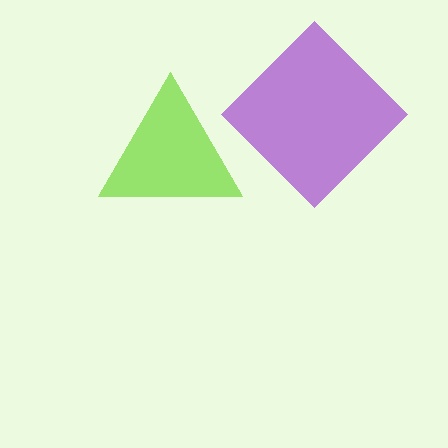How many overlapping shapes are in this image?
There are 2 overlapping shapes in the image.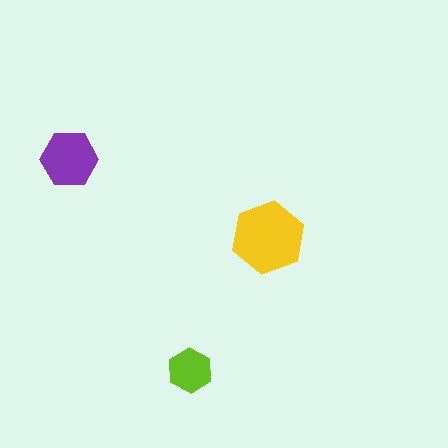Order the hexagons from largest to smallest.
the yellow one, the purple one, the lime one.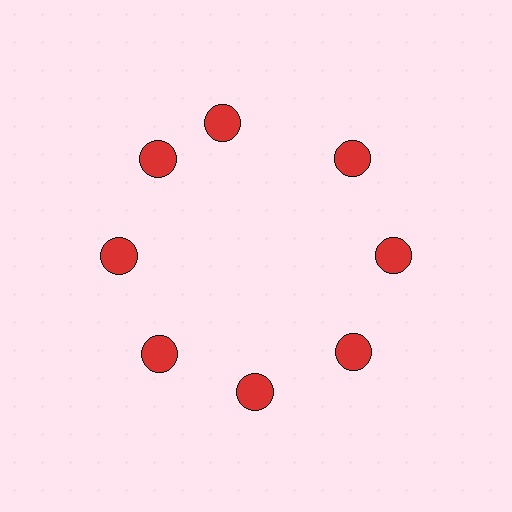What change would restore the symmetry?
The symmetry would be restored by rotating it back into even spacing with its neighbors so that all 8 circles sit at equal angles and equal distance from the center.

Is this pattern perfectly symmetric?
No. The 8 red circles are arranged in a ring, but one element near the 12 o'clock position is rotated out of alignment along the ring, breaking the 8-fold rotational symmetry.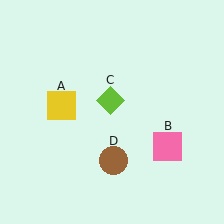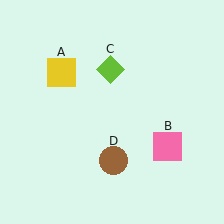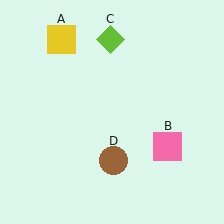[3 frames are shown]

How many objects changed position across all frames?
2 objects changed position: yellow square (object A), lime diamond (object C).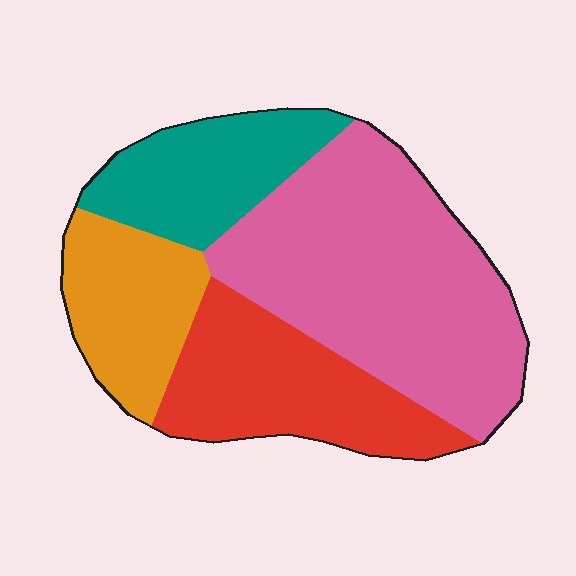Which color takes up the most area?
Pink, at roughly 45%.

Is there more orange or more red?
Red.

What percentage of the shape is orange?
Orange covers 16% of the shape.